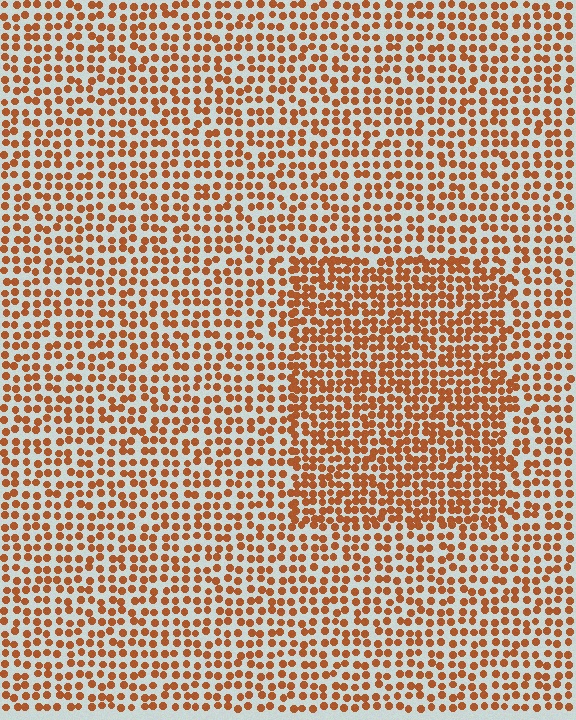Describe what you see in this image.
The image contains small brown elements arranged at two different densities. A rectangle-shaped region is visible where the elements are more densely packed than the surrounding area.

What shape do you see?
I see a rectangle.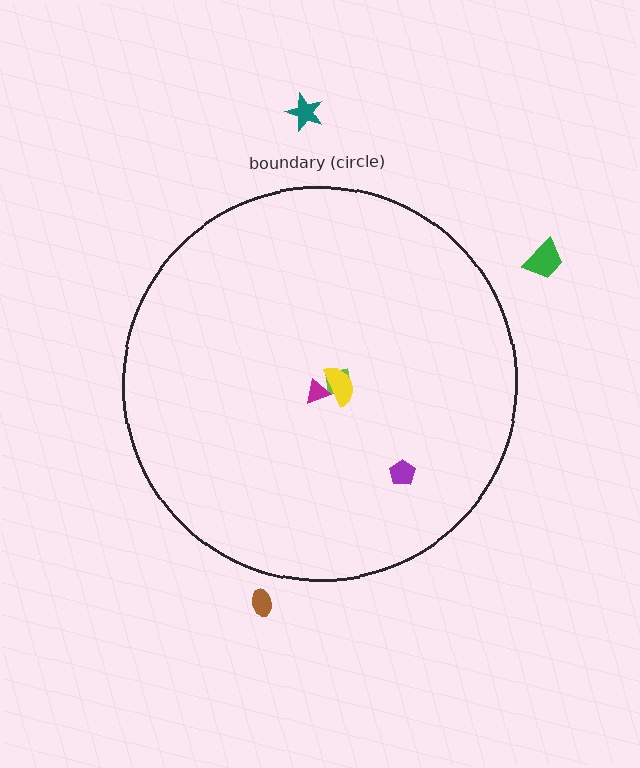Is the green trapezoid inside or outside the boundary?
Outside.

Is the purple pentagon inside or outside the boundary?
Inside.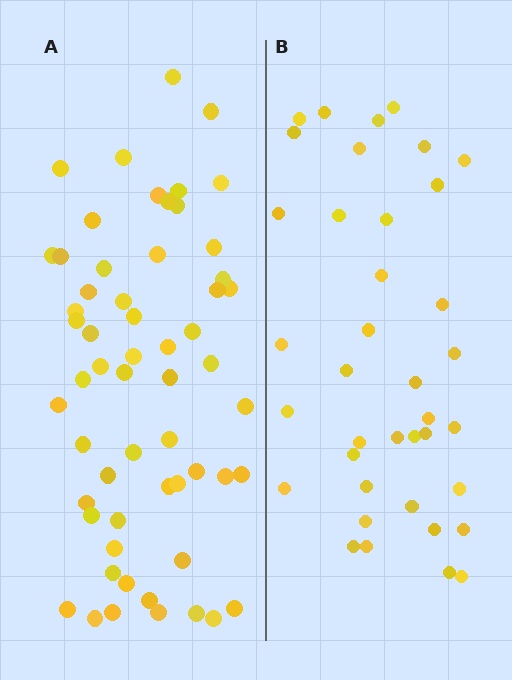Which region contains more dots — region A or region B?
Region A (the left region) has more dots.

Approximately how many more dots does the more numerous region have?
Region A has approximately 20 more dots than region B.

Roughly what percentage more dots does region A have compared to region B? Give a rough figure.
About 55% more.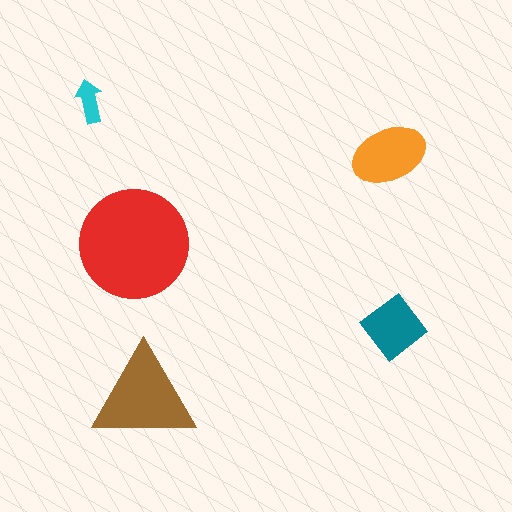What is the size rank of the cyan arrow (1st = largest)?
5th.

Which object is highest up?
The cyan arrow is topmost.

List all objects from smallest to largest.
The cyan arrow, the teal diamond, the orange ellipse, the brown triangle, the red circle.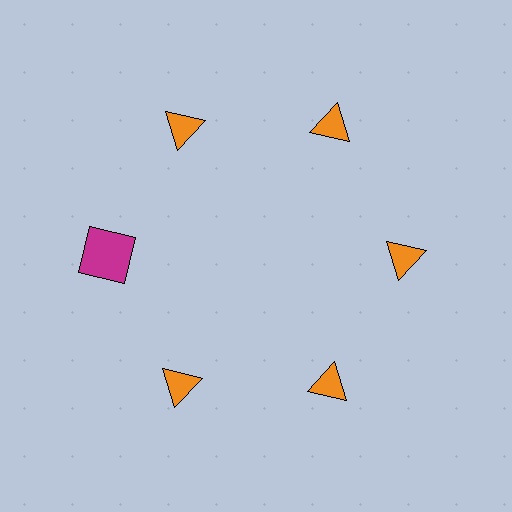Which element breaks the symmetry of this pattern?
The magenta square at roughly the 9 o'clock position breaks the symmetry. All other shapes are orange triangles.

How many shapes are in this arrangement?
There are 6 shapes arranged in a ring pattern.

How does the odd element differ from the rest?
It differs in both color (magenta instead of orange) and shape (square instead of triangle).